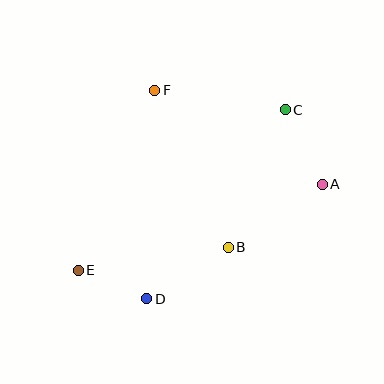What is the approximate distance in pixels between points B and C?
The distance between B and C is approximately 149 pixels.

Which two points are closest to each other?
Points D and E are closest to each other.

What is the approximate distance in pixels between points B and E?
The distance between B and E is approximately 152 pixels.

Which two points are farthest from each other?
Points C and E are farthest from each other.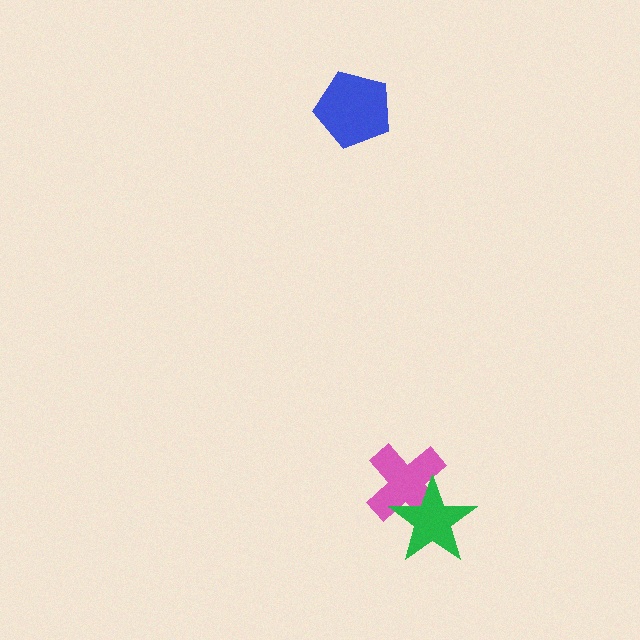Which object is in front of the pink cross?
The green star is in front of the pink cross.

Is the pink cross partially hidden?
Yes, it is partially covered by another shape.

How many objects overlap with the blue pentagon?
0 objects overlap with the blue pentagon.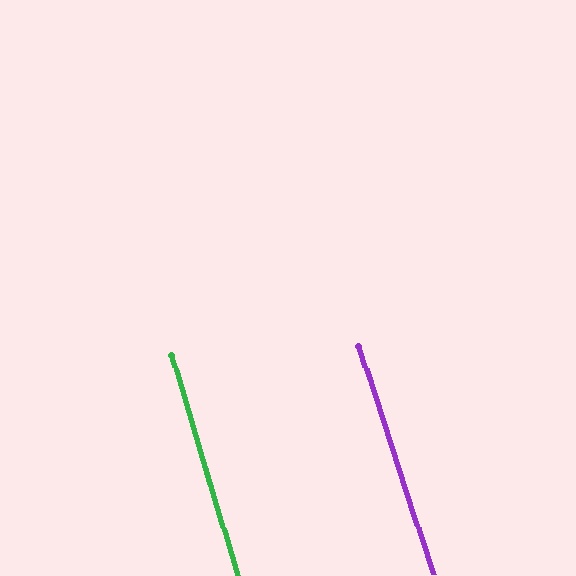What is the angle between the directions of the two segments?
Approximately 2 degrees.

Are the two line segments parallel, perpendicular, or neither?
Parallel — their directions differ by only 1.5°.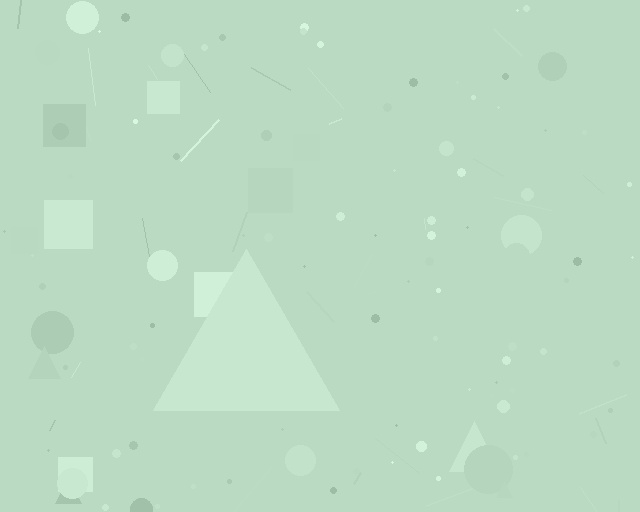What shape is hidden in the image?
A triangle is hidden in the image.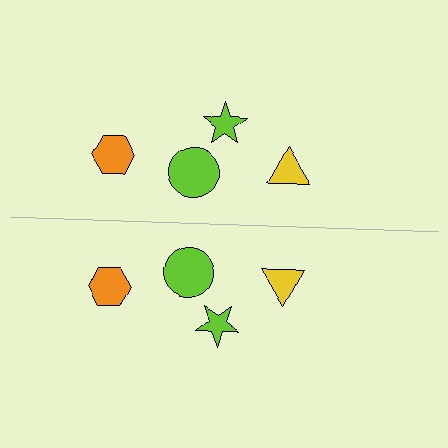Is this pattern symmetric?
Yes, this pattern has bilateral (reflection) symmetry.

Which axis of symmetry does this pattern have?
The pattern has a horizontal axis of symmetry running through the center of the image.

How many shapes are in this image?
There are 8 shapes in this image.